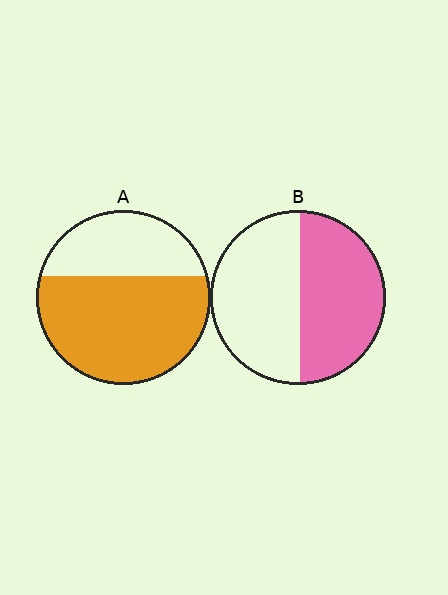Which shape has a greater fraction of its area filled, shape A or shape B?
Shape A.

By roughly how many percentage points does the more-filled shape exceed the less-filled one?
By roughly 15 percentage points (A over B).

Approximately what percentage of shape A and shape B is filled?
A is approximately 65% and B is approximately 50%.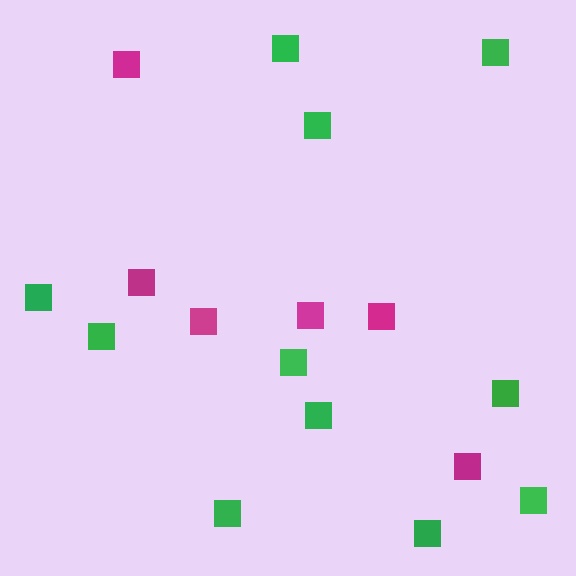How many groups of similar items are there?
There are 2 groups: one group of magenta squares (6) and one group of green squares (11).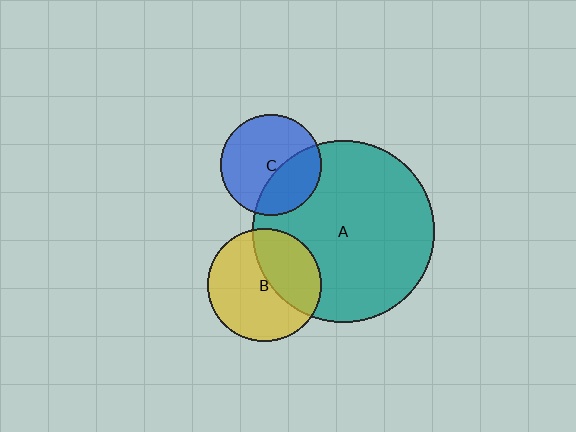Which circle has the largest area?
Circle A (teal).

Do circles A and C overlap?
Yes.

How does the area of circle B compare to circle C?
Approximately 1.3 times.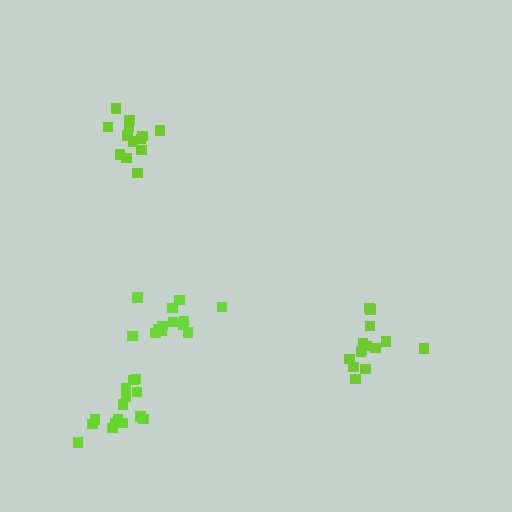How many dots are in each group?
Group 1: 15 dots, Group 2: 14 dots, Group 3: 13 dots, Group 4: 13 dots (55 total).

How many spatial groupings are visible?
There are 4 spatial groupings.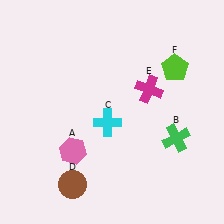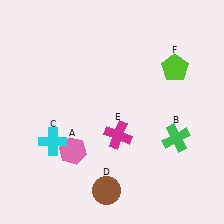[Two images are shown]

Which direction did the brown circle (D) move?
The brown circle (D) moved right.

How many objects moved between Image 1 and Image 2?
3 objects moved between the two images.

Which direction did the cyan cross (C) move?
The cyan cross (C) moved left.